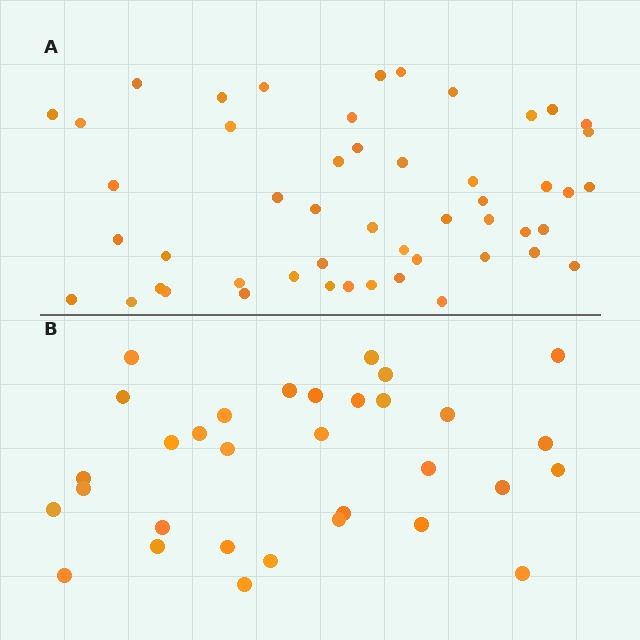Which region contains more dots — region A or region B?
Region A (the top region) has more dots.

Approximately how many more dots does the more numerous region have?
Region A has approximately 20 more dots than region B.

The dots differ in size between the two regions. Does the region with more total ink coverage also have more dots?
No. Region B has more total ink coverage because its dots are larger, but region A actually contains more individual dots. Total area can be misleading — the number of items is what matters here.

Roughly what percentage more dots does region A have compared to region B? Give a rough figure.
About 55% more.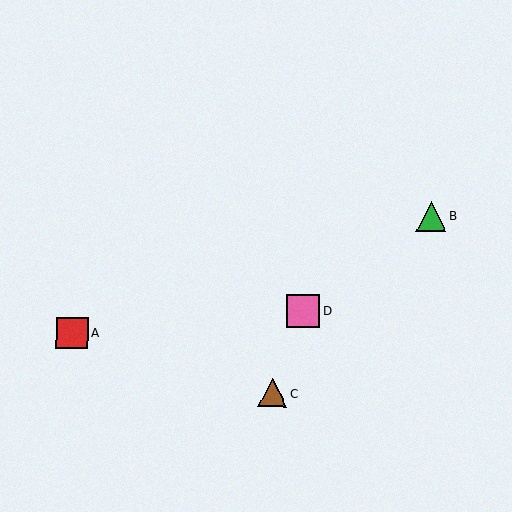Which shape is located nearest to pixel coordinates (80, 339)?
The red square (labeled A) at (72, 333) is nearest to that location.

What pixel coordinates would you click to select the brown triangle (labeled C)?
Click at (273, 393) to select the brown triangle C.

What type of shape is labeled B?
Shape B is a green triangle.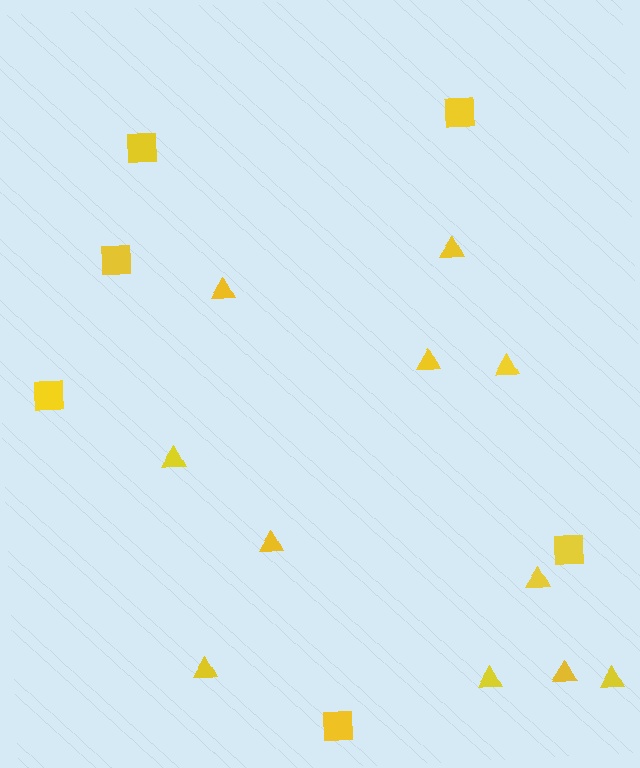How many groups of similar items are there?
There are 2 groups: one group of squares (6) and one group of triangles (11).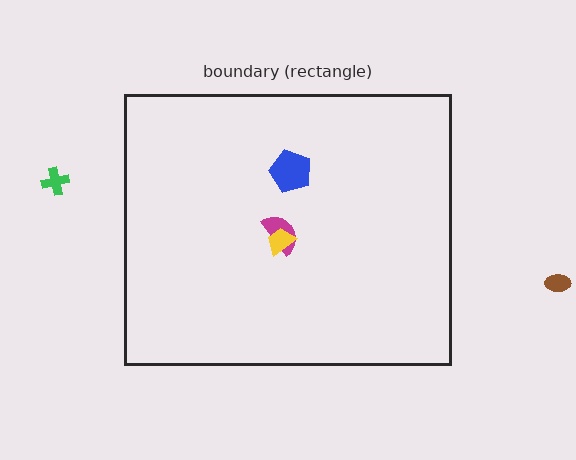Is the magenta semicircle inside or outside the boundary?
Inside.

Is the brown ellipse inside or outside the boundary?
Outside.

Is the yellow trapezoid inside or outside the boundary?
Inside.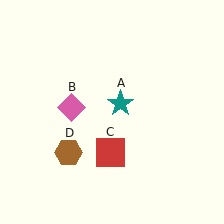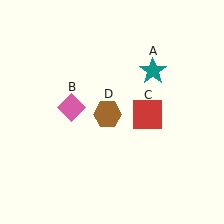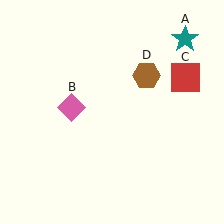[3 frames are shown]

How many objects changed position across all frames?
3 objects changed position: teal star (object A), red square (object C), brown hexagon (object D).